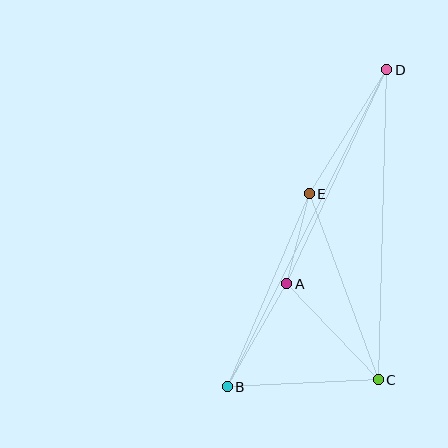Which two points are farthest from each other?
Points B and D are farthest from each other.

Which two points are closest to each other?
Points A and E are closest to each other.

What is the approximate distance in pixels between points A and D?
The distance between A and D is approximately 236 pixels.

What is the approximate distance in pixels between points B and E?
The distance between B and E is approximately 210 pixels.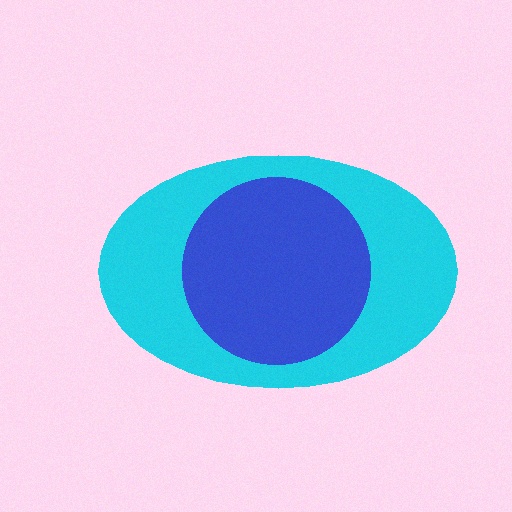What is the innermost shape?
The blue circle.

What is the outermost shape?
The cyan ellipse.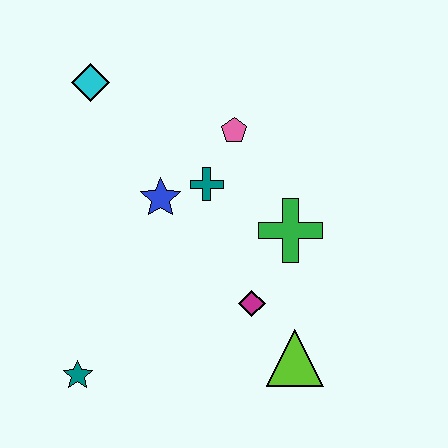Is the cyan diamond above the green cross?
Yes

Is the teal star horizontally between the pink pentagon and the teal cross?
No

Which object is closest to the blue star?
The teal cross is closest to the blue star.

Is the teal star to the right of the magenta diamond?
No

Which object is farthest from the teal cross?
The teal star is farthest from the teal cross.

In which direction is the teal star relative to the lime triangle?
The teal star is to the left of the lime triangle.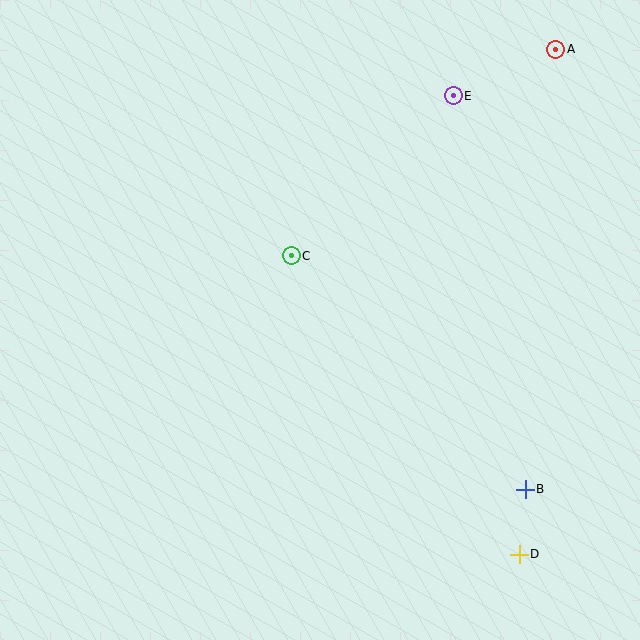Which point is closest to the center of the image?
Point C at (291, 256) is closest to the center.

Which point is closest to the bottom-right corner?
Point D is closest to the bottom-right corner.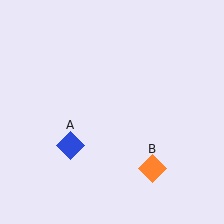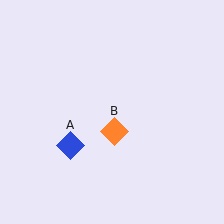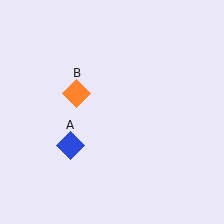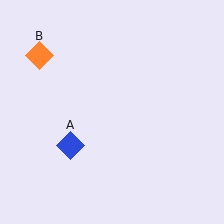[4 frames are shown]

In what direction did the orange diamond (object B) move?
The orange diamond (object B) moved up and to the left.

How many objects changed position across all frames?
1 object changed position: orange diamond (object B).